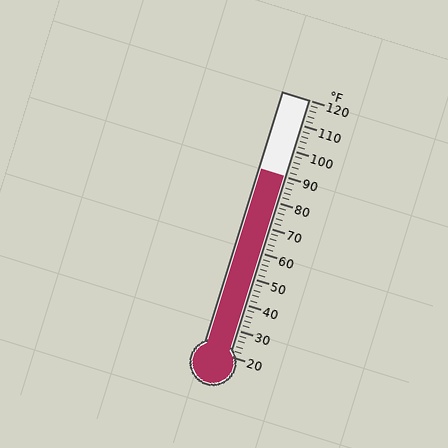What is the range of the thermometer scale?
The thermometer scale ranges from 20°F to 120°F.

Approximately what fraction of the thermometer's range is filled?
The thermometer is filled to approximately 70% of its range.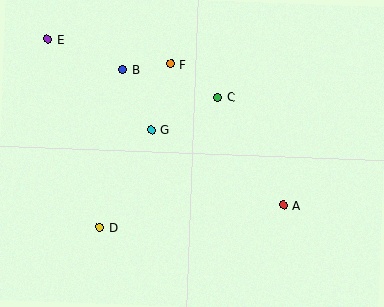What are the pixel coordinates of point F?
Point F is at (171, 64).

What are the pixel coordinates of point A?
Point A is at (284, 205).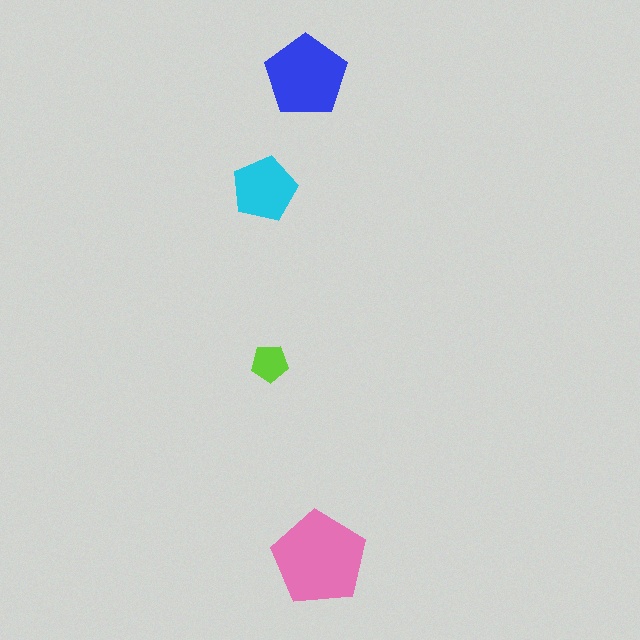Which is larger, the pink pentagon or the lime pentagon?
The pink one.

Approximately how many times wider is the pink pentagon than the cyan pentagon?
About 1.5 times wider.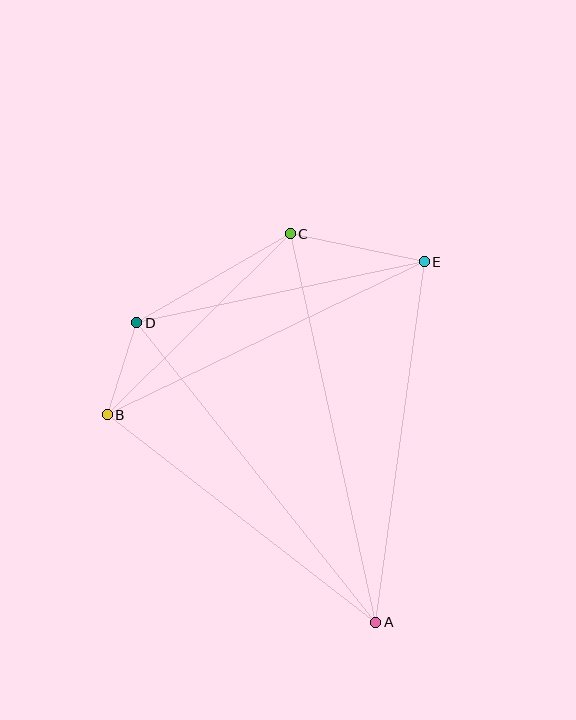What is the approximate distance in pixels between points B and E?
The distance between B and E is approximately 352 pixels.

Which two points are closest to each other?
Points B and D are closest to each other.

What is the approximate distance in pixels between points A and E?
The distance between A and E is approximately 364 pixels.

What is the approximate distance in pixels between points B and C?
The distance between B and C is approximately 257 pixels.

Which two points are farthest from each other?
Points A and C are farthest from each other.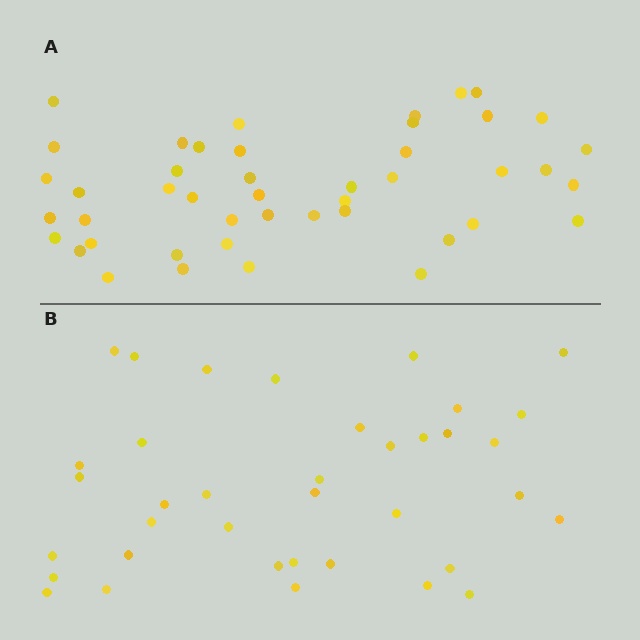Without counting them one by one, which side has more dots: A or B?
Region A (the top region) has more dots.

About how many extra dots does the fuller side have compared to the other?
Region A has roughly 8 or so more dots than region B.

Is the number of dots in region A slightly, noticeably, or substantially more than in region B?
Region A has only slightly more — the two regions are fairly close. The ratio is roughly 1.2 to 1.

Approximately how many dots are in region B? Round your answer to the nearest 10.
About 40 dots. (The exact count is 37, which rounds to 40.)